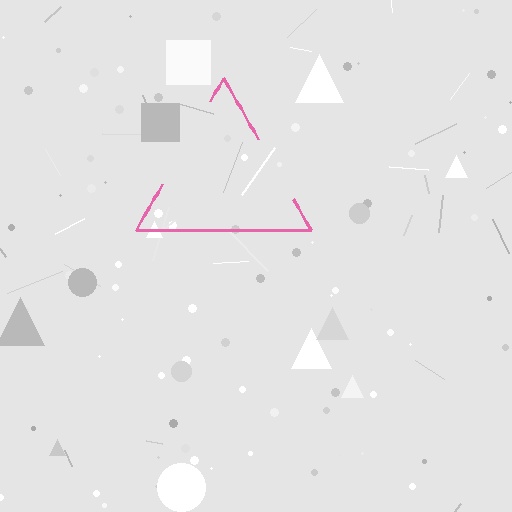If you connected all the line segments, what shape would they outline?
They would outline a triangle.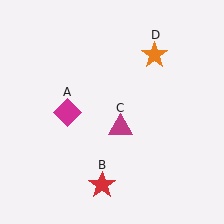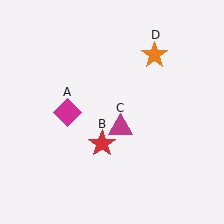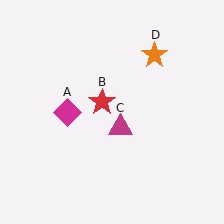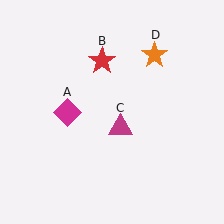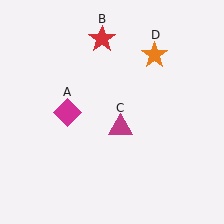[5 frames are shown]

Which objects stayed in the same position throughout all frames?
Magenta diamond (object A) and magenta triangle (object C) and orange star (object D) remained stationary.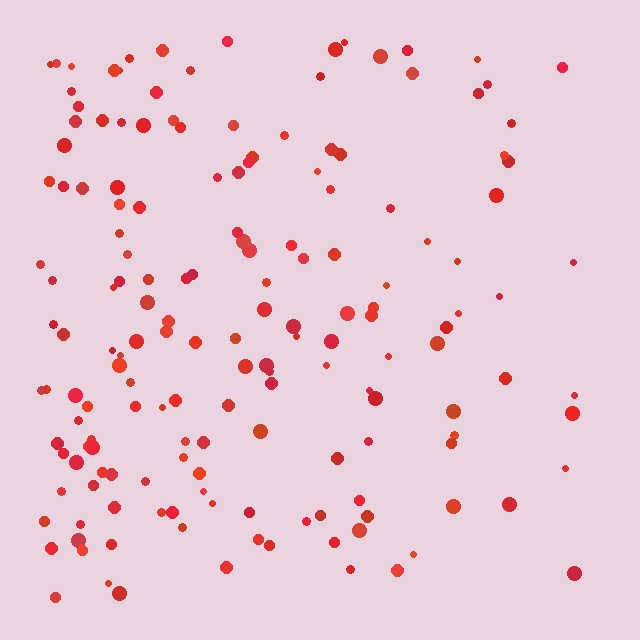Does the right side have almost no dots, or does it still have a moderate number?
Still a moderate number, just noticeably fewer than the left.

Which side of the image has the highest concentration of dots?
The left.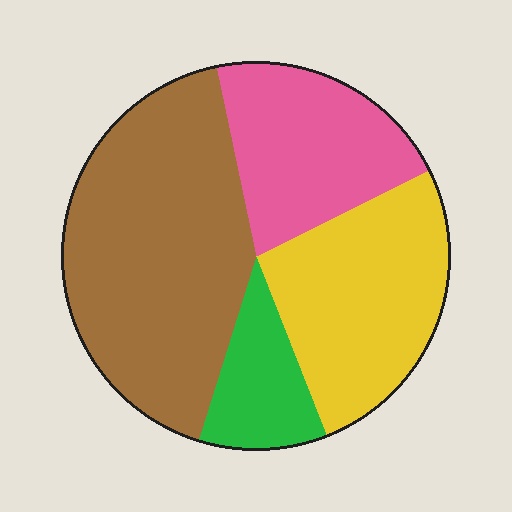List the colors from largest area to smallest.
From largest to smallest: brown, yellow, pink, green.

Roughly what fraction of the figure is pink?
Pink takes up about one fifth (1/5) of the figure.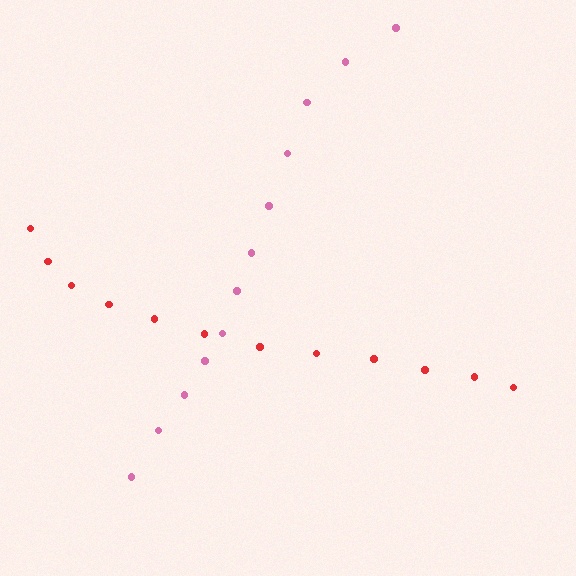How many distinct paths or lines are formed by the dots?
There are 2 distinct paths.